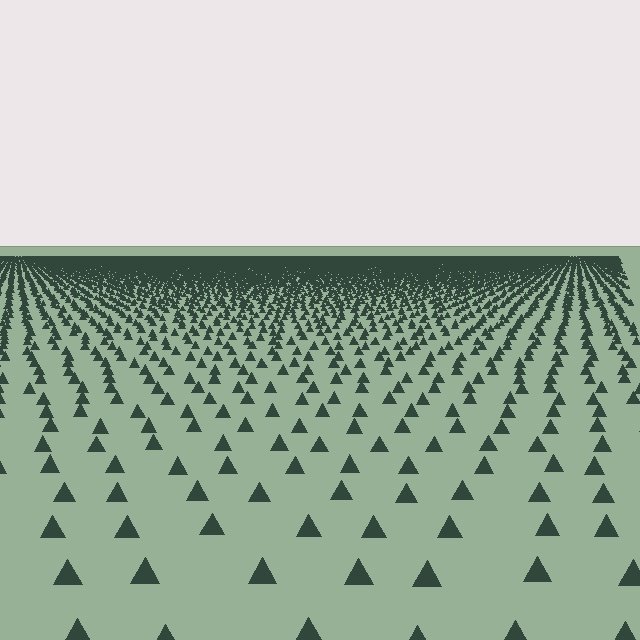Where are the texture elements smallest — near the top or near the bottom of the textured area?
Near the top.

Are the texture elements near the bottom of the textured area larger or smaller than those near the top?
Larger. Near the bottom, elements are closer to the viewer and appear at a bigger on-screen size.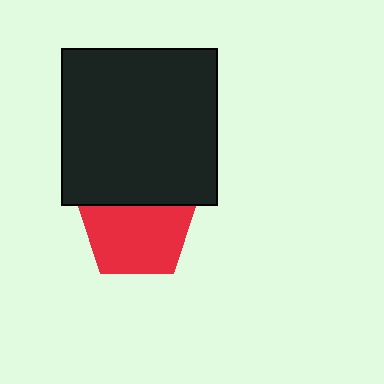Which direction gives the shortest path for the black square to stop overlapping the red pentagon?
Moving up gives the shortest separation.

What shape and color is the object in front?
The object in front is a black square.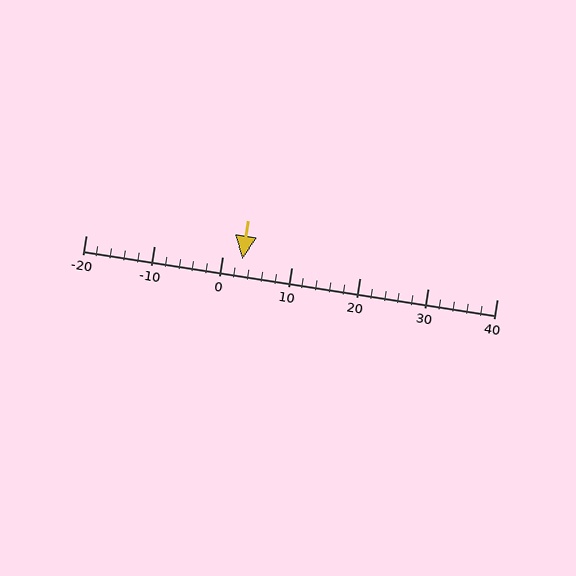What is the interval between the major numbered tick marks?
The major tick marks are spaced 10 units apart.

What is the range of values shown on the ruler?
The ruler shows values from -20 to 40.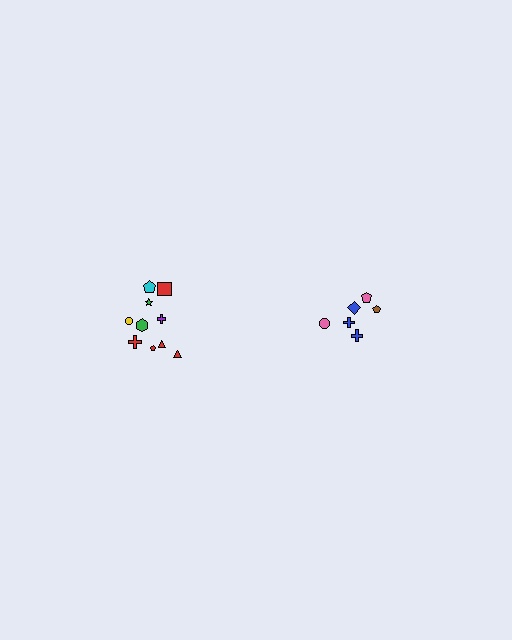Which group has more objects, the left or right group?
The left group.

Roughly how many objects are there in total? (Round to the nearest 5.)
Roughly 15 objects in total.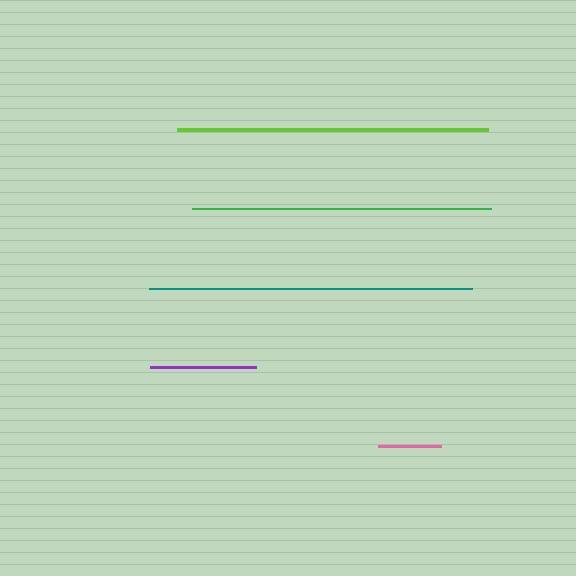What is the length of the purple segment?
The purple segment is approximately 106 pixels long.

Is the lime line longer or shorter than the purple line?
The lime line is longer than the purple line.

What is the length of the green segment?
The green segment is approximately 299 pixels long.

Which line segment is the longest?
The teal line is the longest at approximately 322 pixels.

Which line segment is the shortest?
The pink line is the shortest at approximately 63 pixels.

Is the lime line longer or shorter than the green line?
The lime line is longer than the green line.